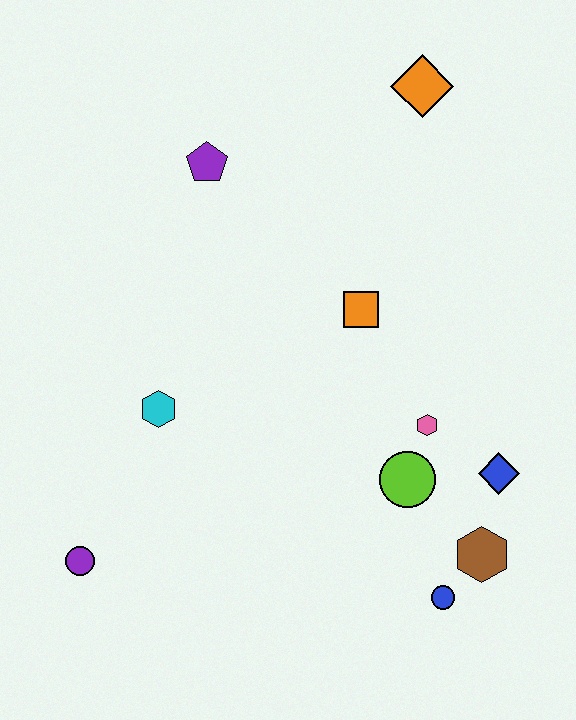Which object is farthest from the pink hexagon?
The purple circle is farthest from the pink hexagon.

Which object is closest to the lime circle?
The pink hexagon is closest to the lime circle.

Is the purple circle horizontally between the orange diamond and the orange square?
No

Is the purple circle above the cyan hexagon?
No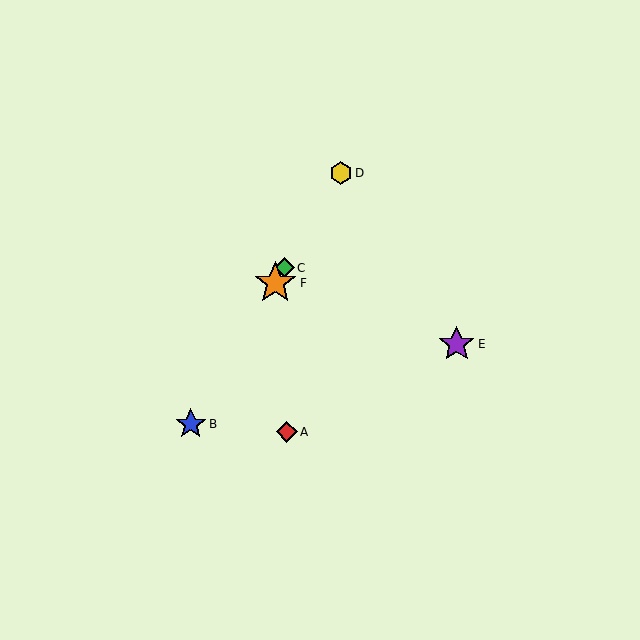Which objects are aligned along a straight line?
Objects B, C, D, F are aligned along a straight line.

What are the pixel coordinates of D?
Object D is at (341, 173).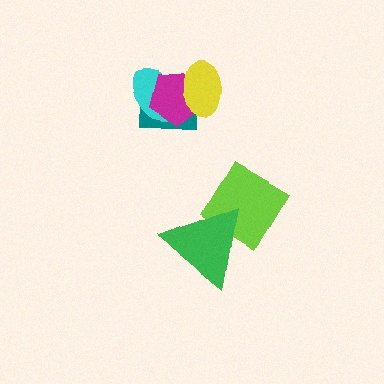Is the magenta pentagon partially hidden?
Yes, it is partially covered by another shape.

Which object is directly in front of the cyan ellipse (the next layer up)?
The magenta pentagon is directly in front of the cyan ellipse.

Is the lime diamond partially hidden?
Yes, it is partially covered by another shape.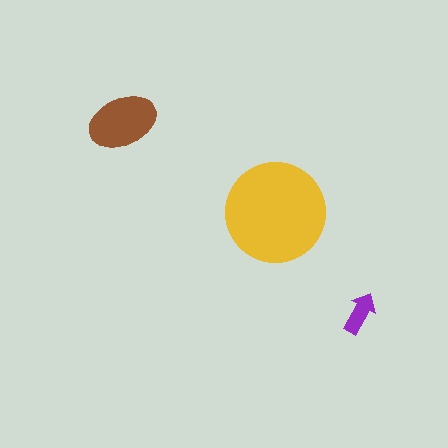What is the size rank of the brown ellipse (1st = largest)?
2nd.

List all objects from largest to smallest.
The yellow circle, the brown ellipse, the purple arrow.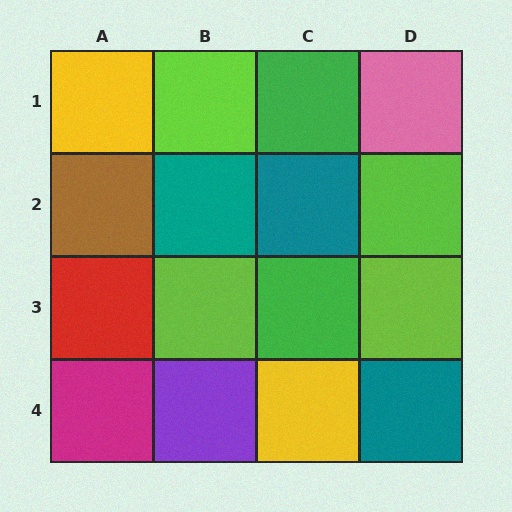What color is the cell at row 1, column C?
Green.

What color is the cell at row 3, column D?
Lime.